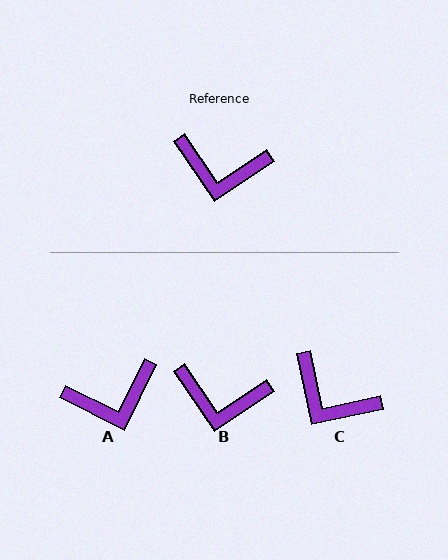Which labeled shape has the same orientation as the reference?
B.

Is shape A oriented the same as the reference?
No, it is off by about 30 degrees.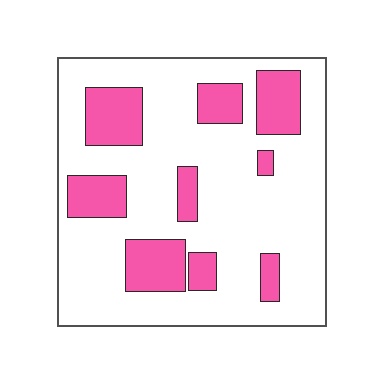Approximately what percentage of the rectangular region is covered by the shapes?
Approximately 25%.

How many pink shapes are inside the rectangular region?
9.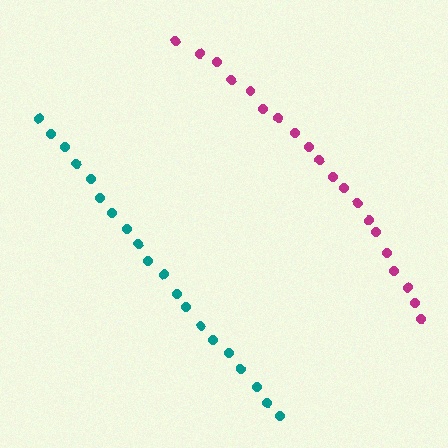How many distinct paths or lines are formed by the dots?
There are 2 distinct paths.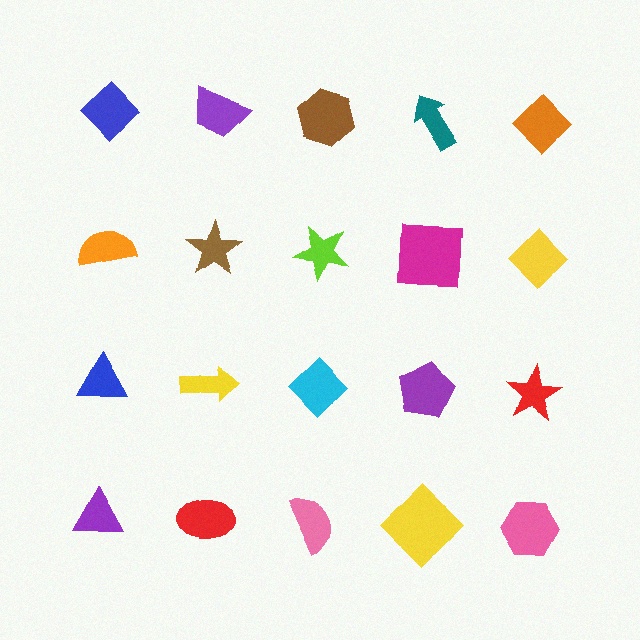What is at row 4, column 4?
A yellow diamond.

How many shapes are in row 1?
5 shapes.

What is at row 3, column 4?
A purple pentagon.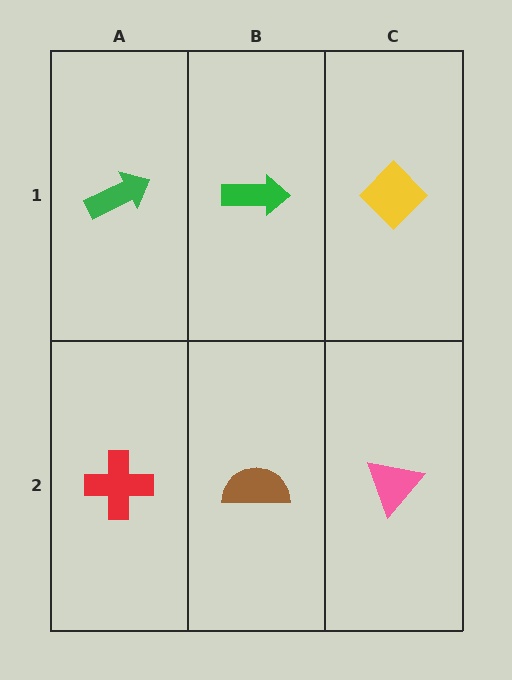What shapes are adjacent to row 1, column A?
A red cross (row 2, column A), a green arrow (row 1, column B).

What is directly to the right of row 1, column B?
A yellow diamond.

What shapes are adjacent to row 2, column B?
A green arrow (row 1, column B), a red cross (row 2, column A), a pink triangle (row 2, column C).